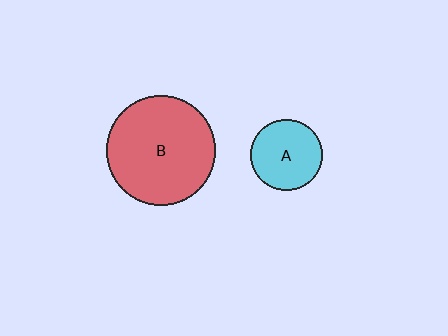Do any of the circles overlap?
No, none of the circles overlap.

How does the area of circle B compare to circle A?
Approximately 2.3 times.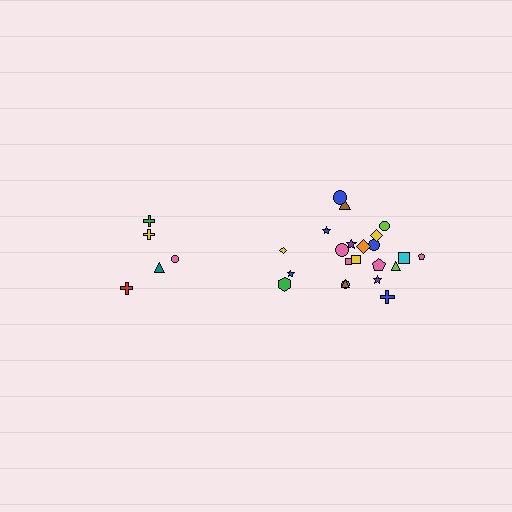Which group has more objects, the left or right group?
The right group.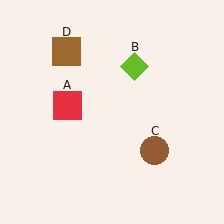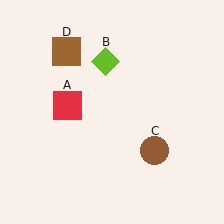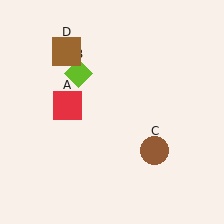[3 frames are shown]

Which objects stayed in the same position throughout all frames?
Red square (object A) and brown circle (object C) and brown square (object D) remained stationary.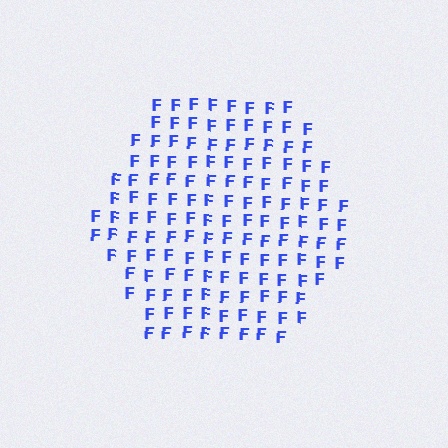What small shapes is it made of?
It is made of small letter F's.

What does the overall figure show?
The overall figure shows a hexagon.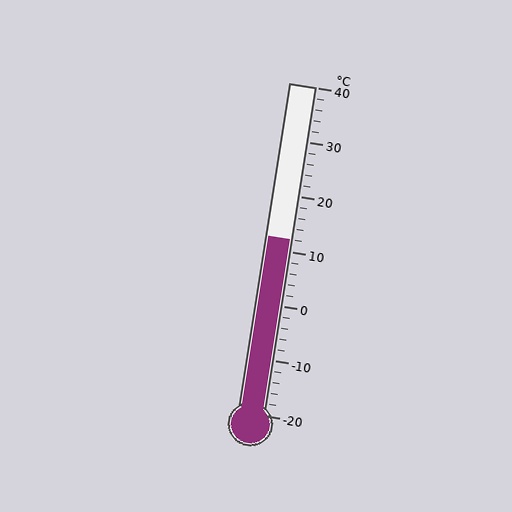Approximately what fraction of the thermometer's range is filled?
The thermometer is filled to approximately 55% of its range.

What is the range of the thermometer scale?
The thermometer scale ranges from -20°C to 40°C.